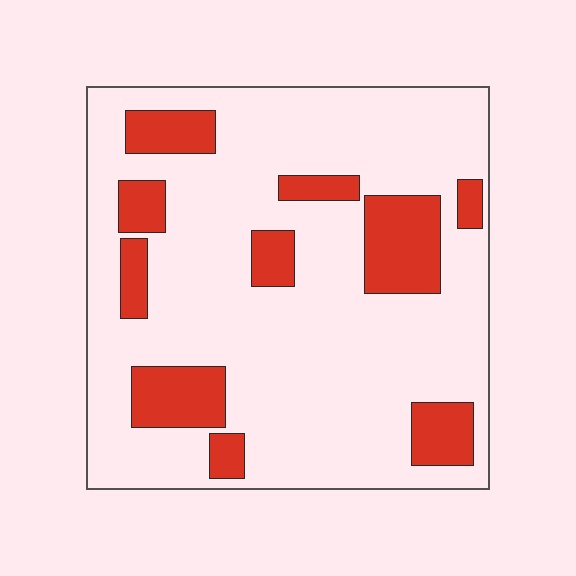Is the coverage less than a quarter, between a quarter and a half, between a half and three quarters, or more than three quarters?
Less than a quarter.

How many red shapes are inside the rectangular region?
10.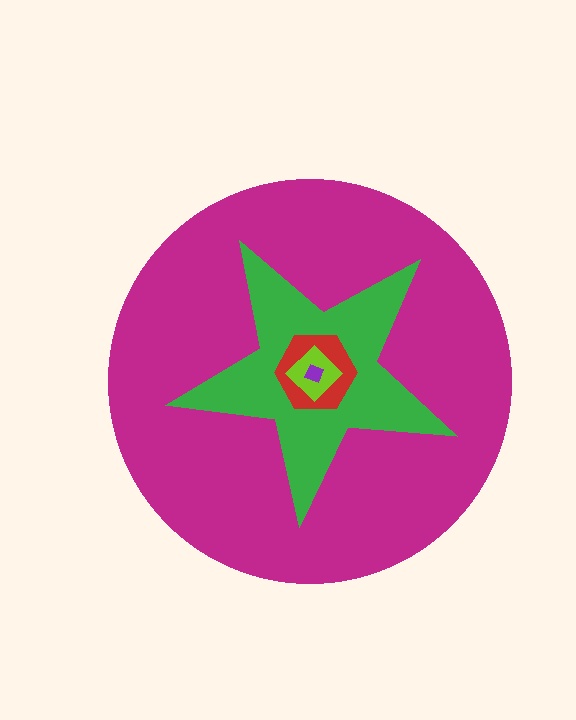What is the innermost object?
The purple square.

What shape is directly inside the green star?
The red hexagon.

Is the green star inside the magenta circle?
Yes.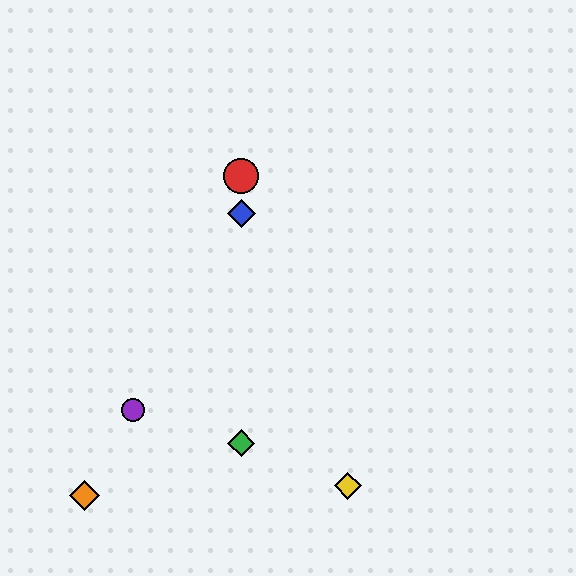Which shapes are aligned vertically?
The red circle, the blue diamond, the green diamond are aligned vertically.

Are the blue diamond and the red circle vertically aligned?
Yes, both are at x≈241.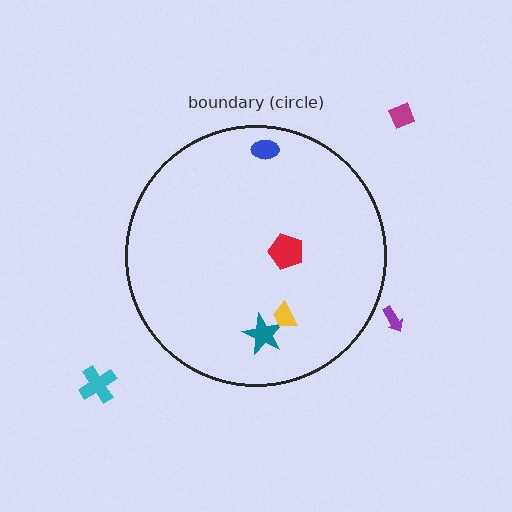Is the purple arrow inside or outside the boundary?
Outside.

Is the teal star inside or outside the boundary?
Inside.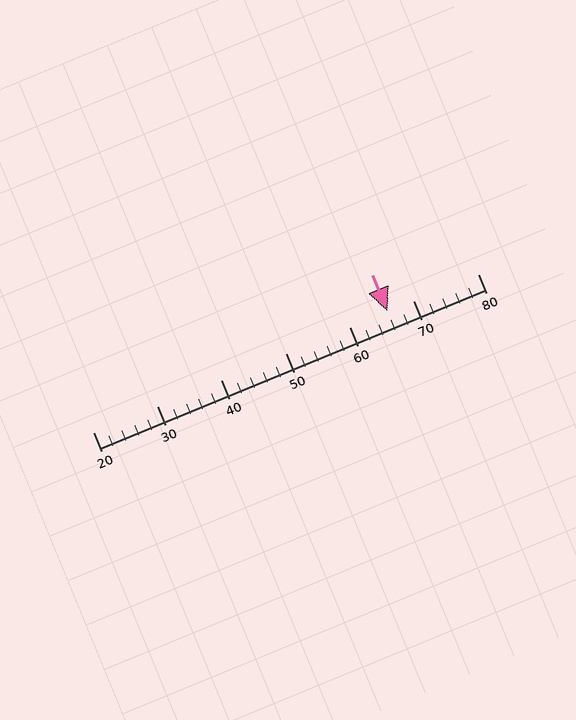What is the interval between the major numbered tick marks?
The major tick marks are spaced 10 units apart.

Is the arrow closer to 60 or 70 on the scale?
The arrow is closer to 70.